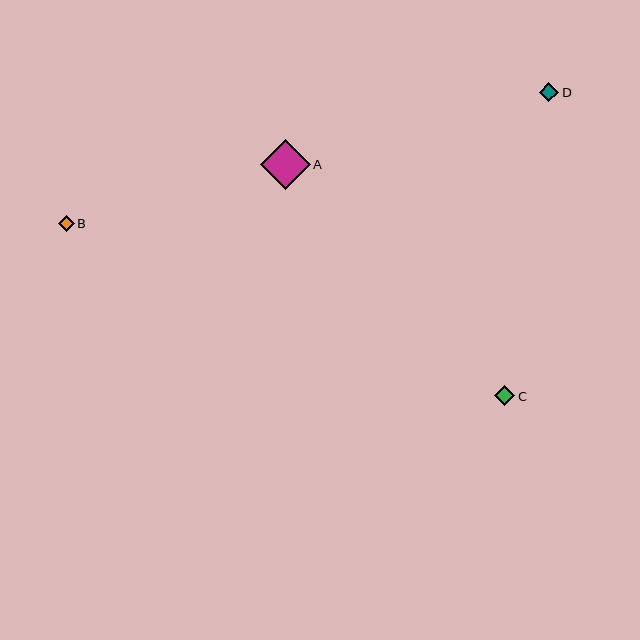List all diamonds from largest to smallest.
From largest to smallest: A, C, D, B.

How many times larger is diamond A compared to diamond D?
Diamond A is approximately 2.6 times the size of diamond D.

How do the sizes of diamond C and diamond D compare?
Diamond C and diamond D are approximately the same size.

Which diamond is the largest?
Diamond A is the largest with a size of approximately 50 pixels.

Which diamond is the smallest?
Diamond B is the smallest with a size of approximately 16 pixels.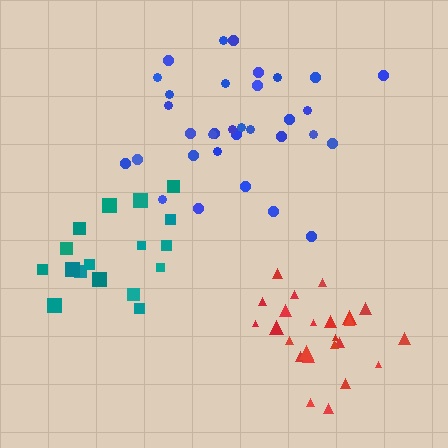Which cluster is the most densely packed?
Red.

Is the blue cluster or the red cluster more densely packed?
Red.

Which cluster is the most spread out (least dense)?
Blue.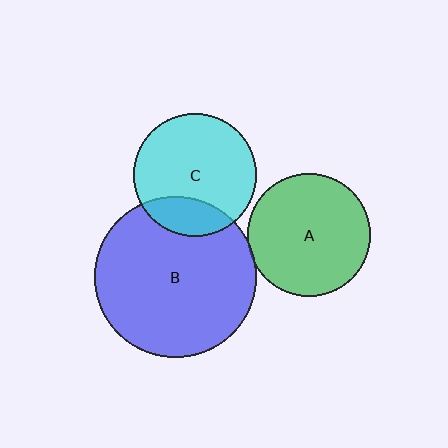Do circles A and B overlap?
Yes.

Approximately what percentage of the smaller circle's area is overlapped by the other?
Approximately 5%.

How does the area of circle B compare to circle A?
Approximately 1.7 times.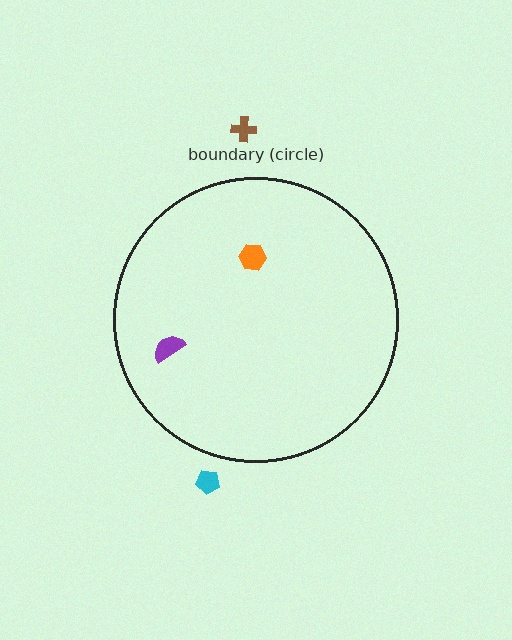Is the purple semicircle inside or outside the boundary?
Inside.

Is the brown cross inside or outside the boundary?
Outside.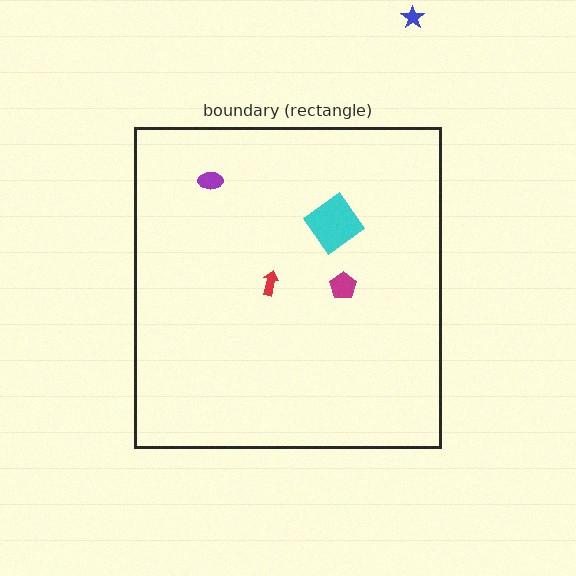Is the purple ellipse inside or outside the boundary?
Inside.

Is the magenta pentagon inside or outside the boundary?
Inside.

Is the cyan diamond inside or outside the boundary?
Inside.